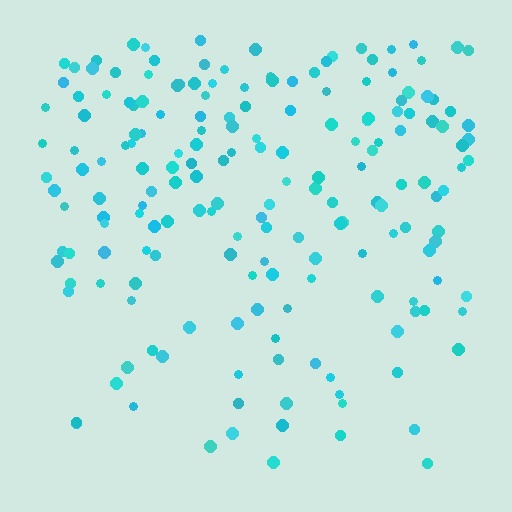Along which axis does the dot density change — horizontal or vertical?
Vertical.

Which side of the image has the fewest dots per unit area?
The bottom.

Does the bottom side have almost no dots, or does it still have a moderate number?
Still a moderate number, just noticeably fewer than the top.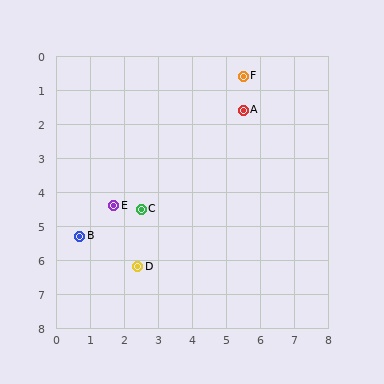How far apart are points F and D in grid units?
Points F and D are about 6.4 grid units apart.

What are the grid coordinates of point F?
Point F is at approximately (5.5, 0.6).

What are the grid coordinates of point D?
Point D is at approximately (2.4, 6.2).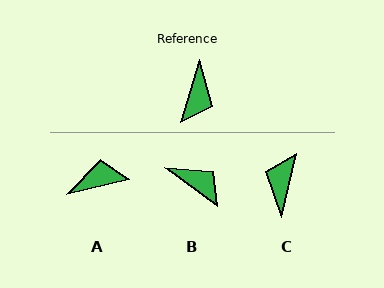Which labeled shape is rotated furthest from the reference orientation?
C, about 176 degrees away.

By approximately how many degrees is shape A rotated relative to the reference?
Approximately 121 degrees counter-clockwise.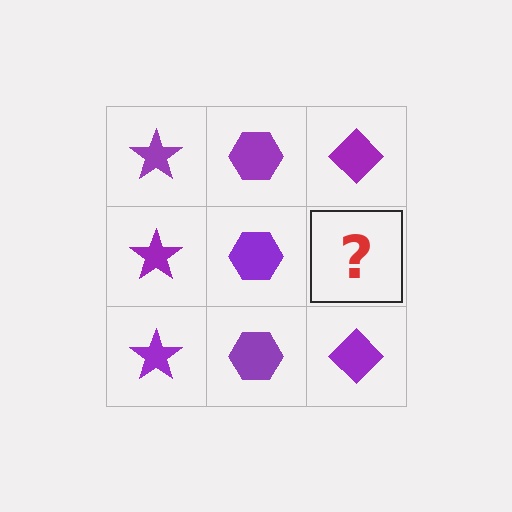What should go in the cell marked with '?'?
The missing cell should contain a purple diamond.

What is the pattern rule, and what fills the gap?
The rule is that each column has a consistent shape. The gap should be filled with a purple diamond.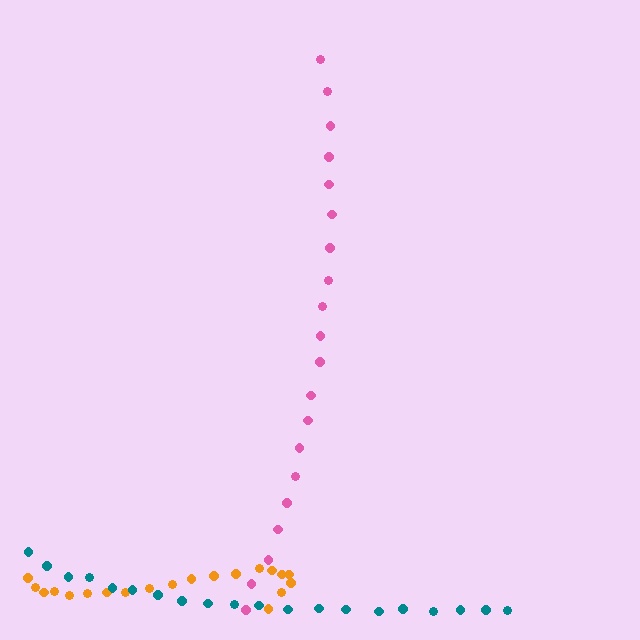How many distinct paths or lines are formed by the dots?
There are 3 distinct paths.